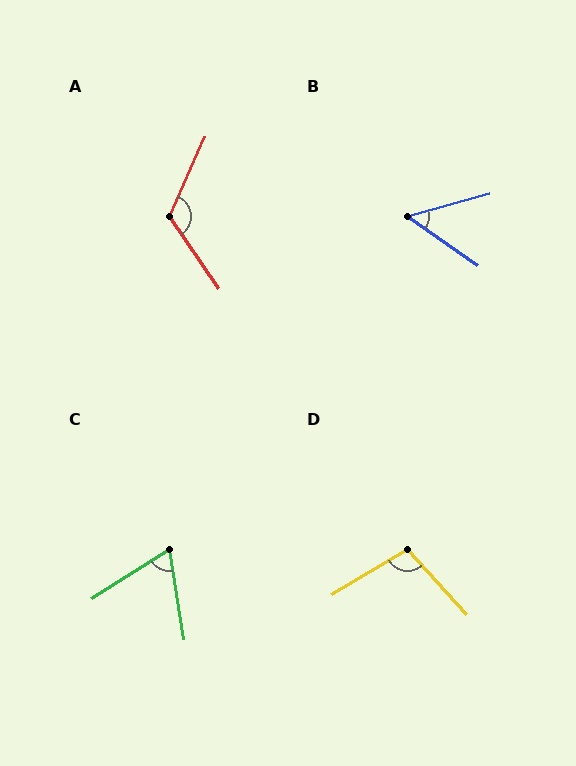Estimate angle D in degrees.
Approximately 102 degrees.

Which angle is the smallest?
B, at approximately 50 degrees.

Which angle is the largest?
A, at approximately 121 degrees.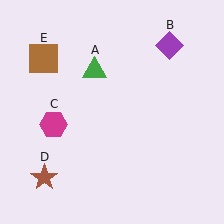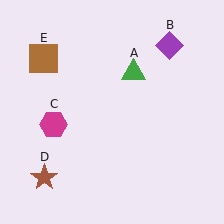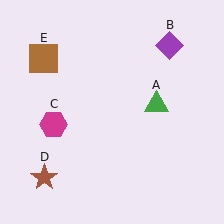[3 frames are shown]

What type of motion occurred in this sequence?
The green triangle (object A) rotated clockwise around the center of the scene.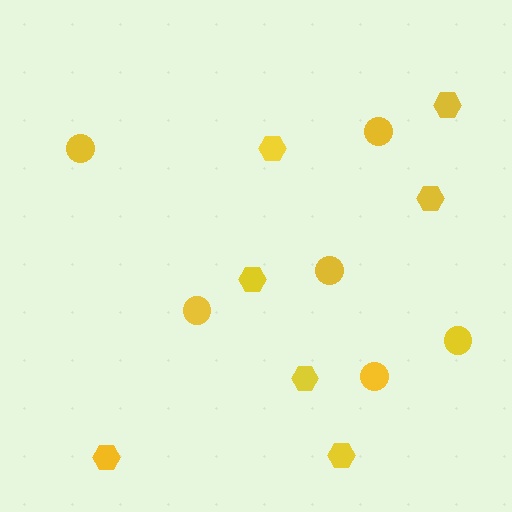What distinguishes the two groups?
There are 2 groups: one group of hexagons (7) and one group of circles (6).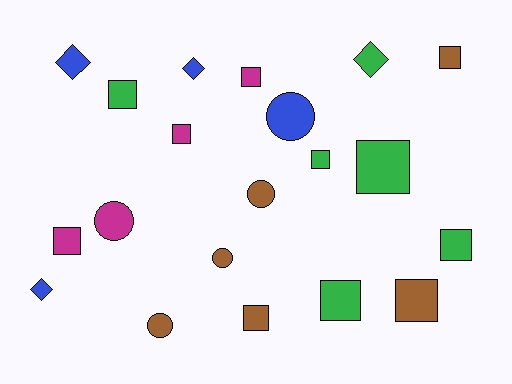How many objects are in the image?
There are 20 objects.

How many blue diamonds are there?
There are 3 blue diamonds.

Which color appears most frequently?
Brown, with 6 objects.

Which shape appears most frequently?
Square, with 11 objects.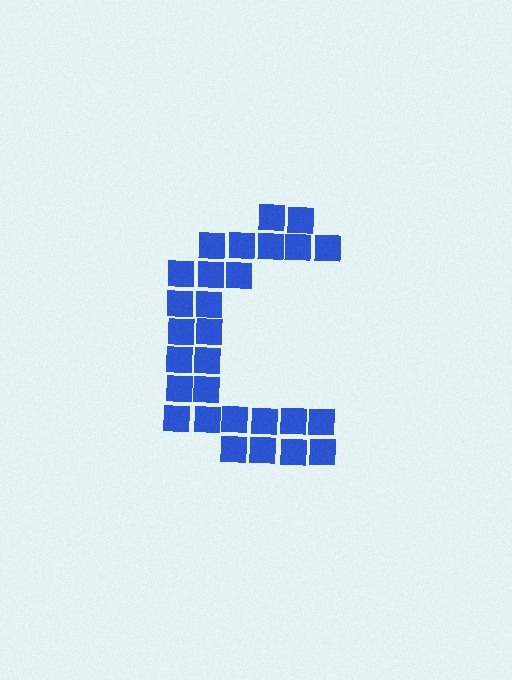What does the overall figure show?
The overall figure shows the letter C.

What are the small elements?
The small elements are squares.